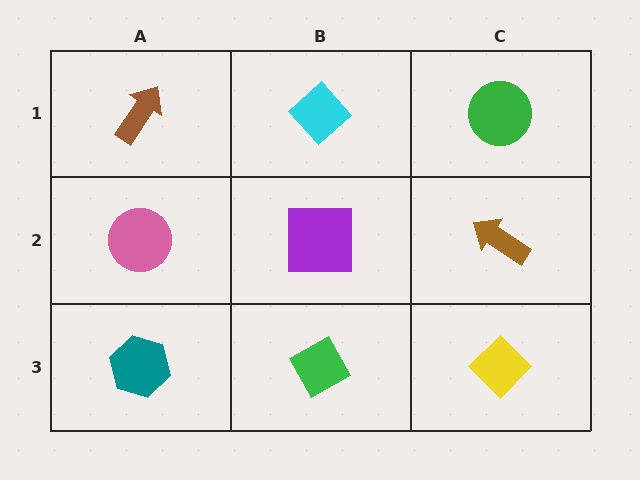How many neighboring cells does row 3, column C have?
2.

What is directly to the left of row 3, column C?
A green diamond.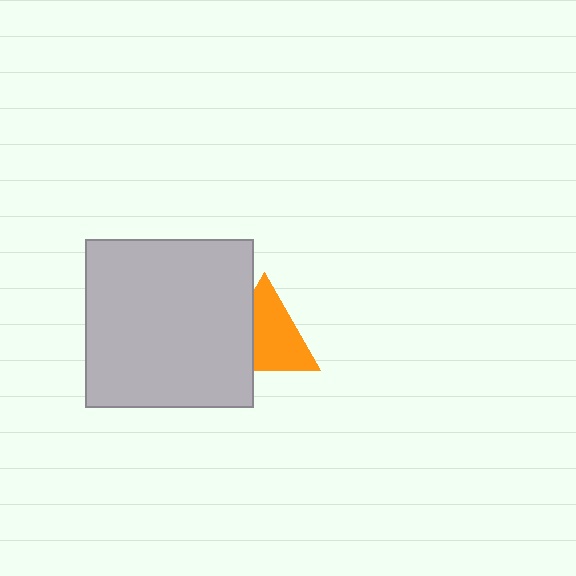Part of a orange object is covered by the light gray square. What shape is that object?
It is a triangle.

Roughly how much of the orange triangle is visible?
Most of it is visible (roughly 67%).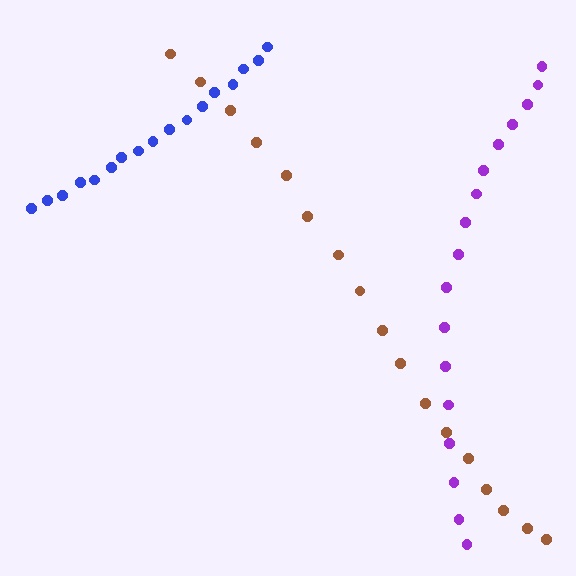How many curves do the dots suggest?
There are 3 distinct paths.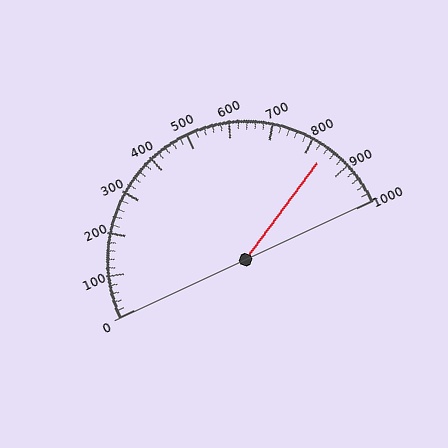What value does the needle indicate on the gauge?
The needle indicates approximately 840.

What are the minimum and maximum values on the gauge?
The gauge ranges from 0 to 1000.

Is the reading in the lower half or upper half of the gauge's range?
The reading is in the upper half of the range (0 to 1000).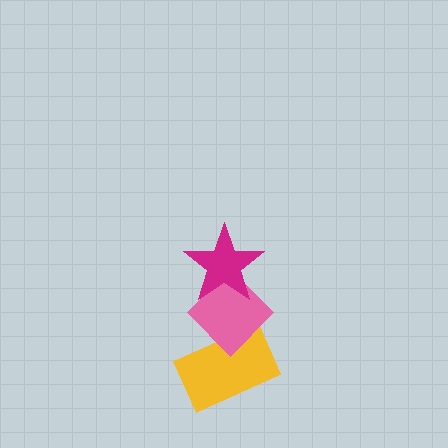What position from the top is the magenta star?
The magenta star is 1st from the top.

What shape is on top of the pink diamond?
The magenta star is on top of the pink diamond.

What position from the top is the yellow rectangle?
The yellow rectangle is 3rd from the top.